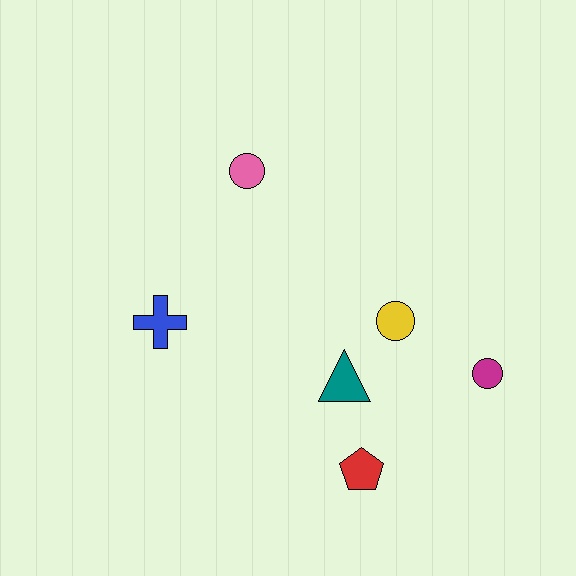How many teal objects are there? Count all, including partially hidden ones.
There is 1 teal object.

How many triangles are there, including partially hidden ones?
There is 1 triangle.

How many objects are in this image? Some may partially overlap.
There are 6 objects.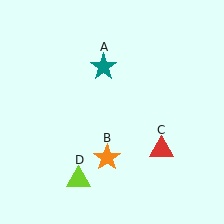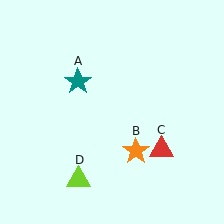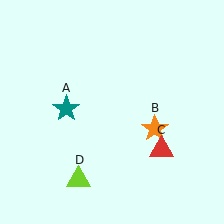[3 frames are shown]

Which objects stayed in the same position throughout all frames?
Red triangle (object C) and lime triangle (object D) remained stationary.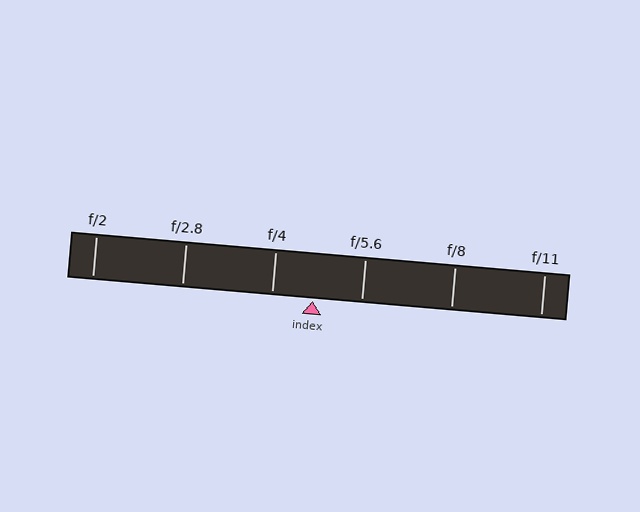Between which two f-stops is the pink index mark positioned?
The index mark is between f/4 and f/5.6.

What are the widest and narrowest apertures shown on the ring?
The widest aperture shown is f/2 and the narrowest is f/11.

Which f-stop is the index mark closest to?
The index mark is closest to f/4.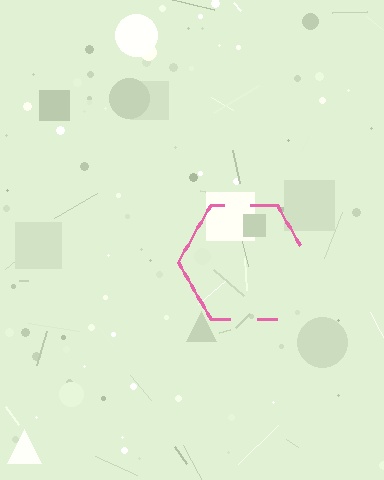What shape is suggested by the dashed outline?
The dashed outline suggests a hexagon.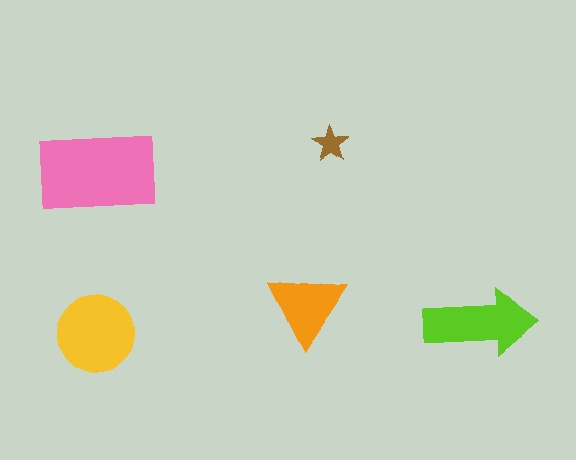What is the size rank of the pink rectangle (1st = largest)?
1st.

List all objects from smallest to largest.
The brown star, the orange triangle, the lime arrow, the yellow circle, the pink rectangle.